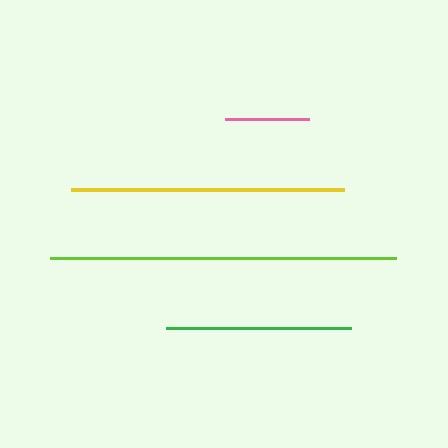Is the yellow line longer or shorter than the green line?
The yellow line is longer than the green line.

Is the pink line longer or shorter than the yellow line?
The yellow line is longer than the pink line.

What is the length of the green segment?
The green segment is approximately 184 pixels long.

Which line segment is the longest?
The lime line is the longest at approximately 346 pixels.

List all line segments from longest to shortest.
From longest to shortest: lime, yellow, green, pink.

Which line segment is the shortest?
The pink line is the shortest at approximately 85 pixels.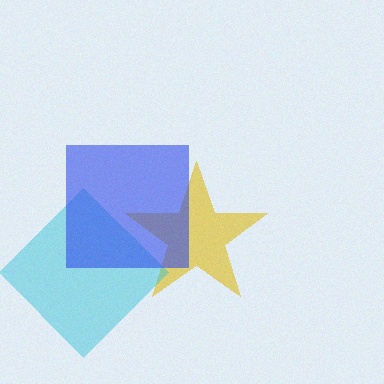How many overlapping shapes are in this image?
There are 3 overlapping shapes in the image.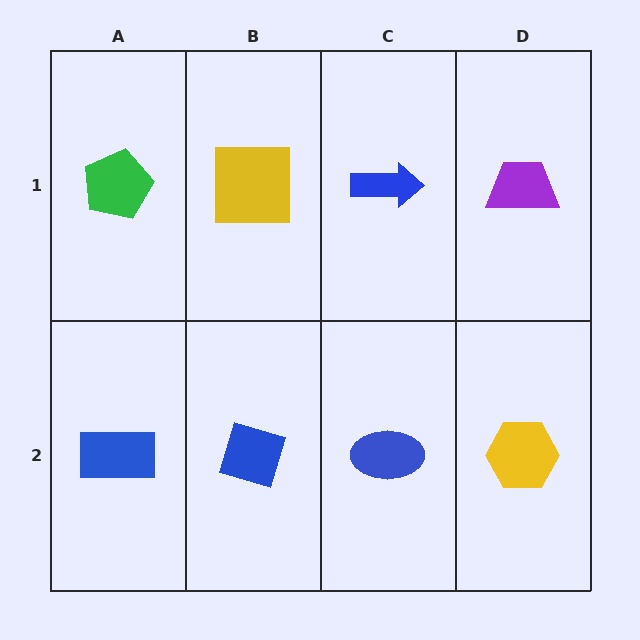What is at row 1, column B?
A yellow square.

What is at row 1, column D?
A purple trapezoid.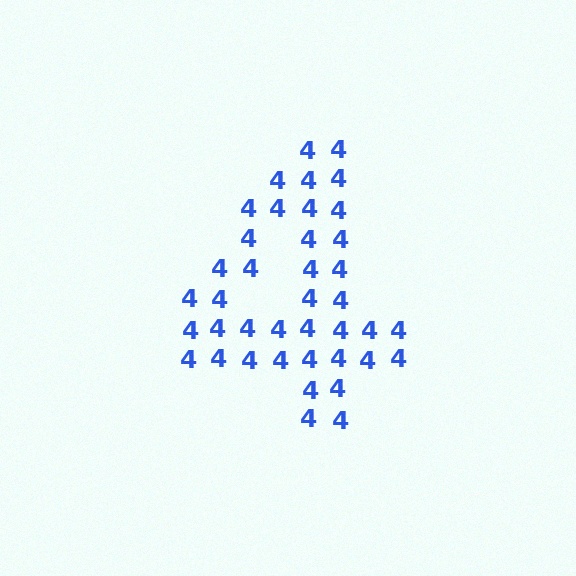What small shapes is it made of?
It is made of small digit 4's.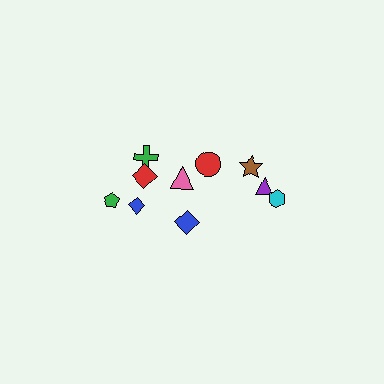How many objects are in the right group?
There are 6 objects.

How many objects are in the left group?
There are 4 objects.